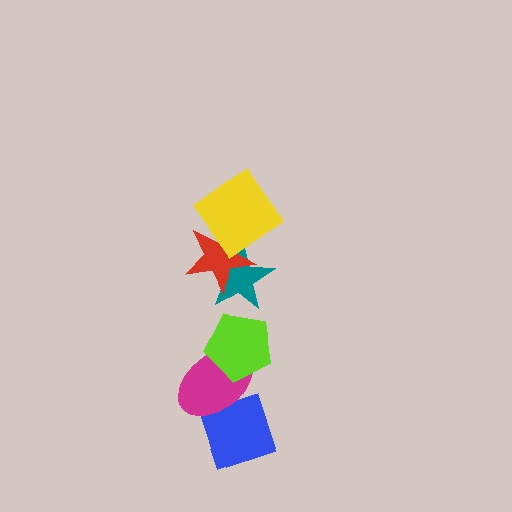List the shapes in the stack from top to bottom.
From top to bottom: the yellow diamond, the red star, the teal star, the lime pentagon, the magenta ellipse, the blue diamond.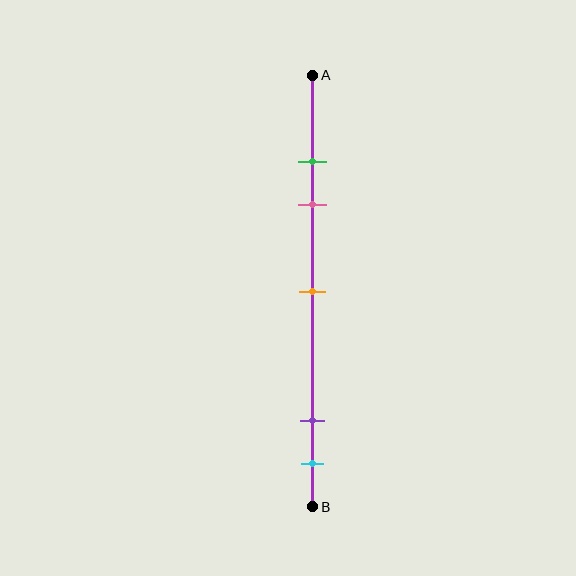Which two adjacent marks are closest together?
The green and pink marks are the closest adjacent pair.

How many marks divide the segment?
There are 5 marks dividing the segment.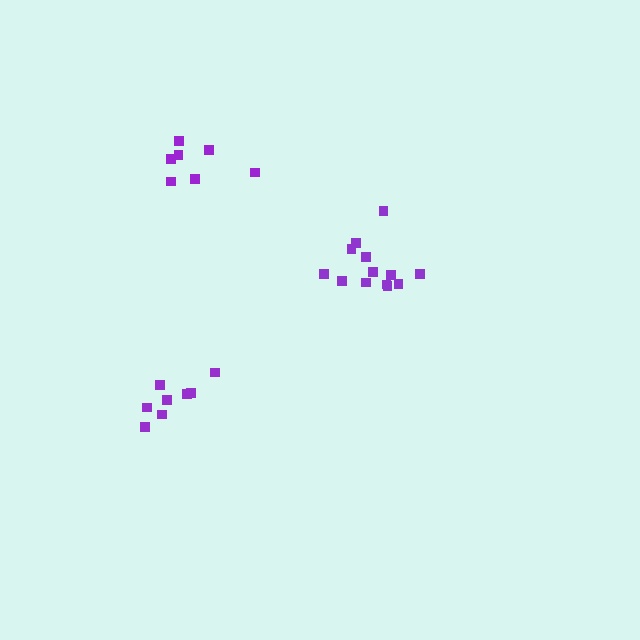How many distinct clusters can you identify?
There are 3 distinct clusters.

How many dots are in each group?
Group 1: 8 dots, Group 2: 13 dots, Group 3: 7 dots (28 total).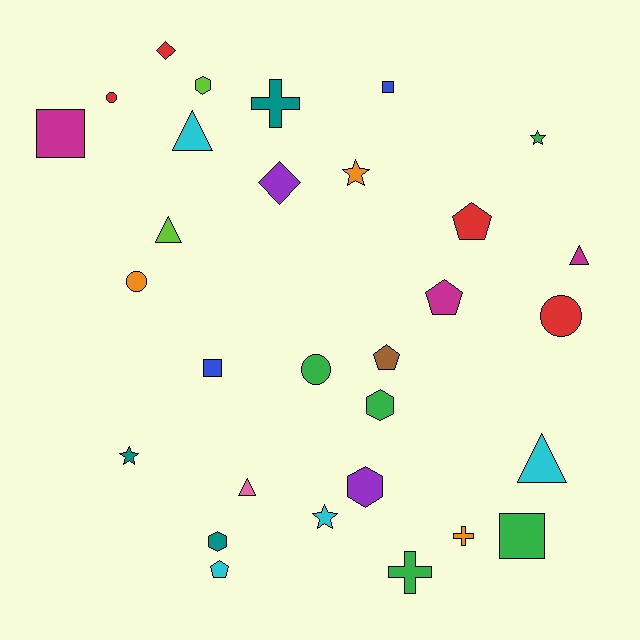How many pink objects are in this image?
There is 1 pink object.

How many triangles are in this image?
There are 5 triangles.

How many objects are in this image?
There are 30 objects.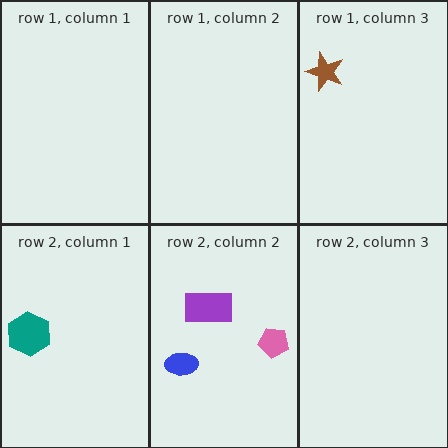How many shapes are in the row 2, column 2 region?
3.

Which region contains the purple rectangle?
The row 2, column 2 region.